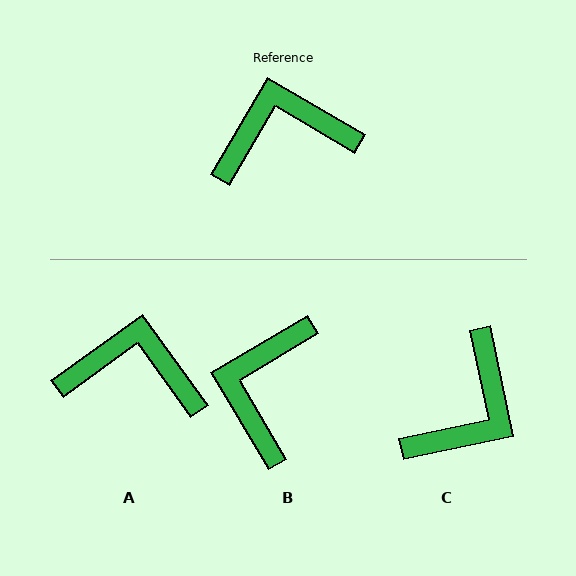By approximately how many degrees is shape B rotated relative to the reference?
Approximately 61 degrees counter-clockwise.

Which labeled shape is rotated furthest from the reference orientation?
C, about 138 degrees away.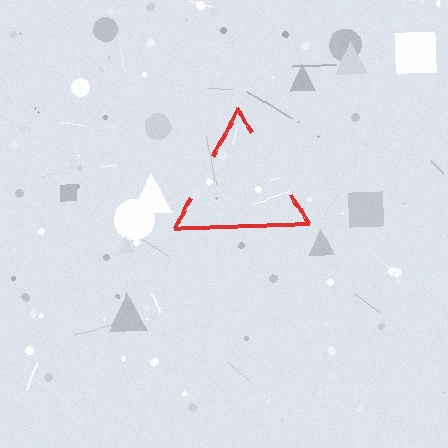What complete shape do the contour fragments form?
The contour fragments form a triangle.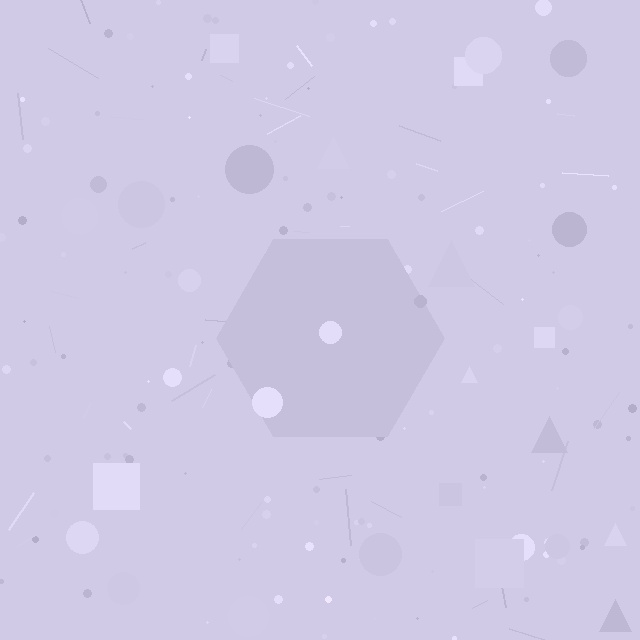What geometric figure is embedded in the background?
A hexagon is embedded in the background.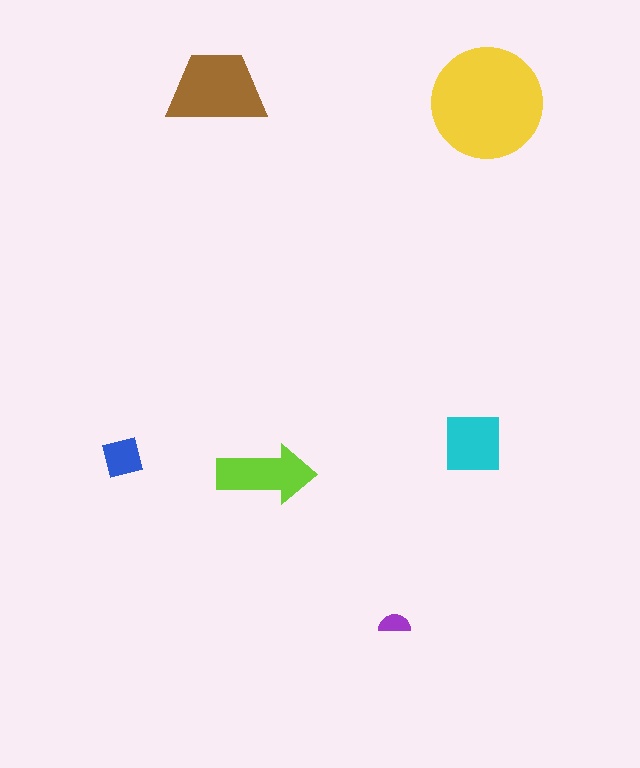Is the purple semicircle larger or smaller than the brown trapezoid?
Smaller.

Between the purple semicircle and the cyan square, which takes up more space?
The cyan square.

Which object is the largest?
The yellow circle.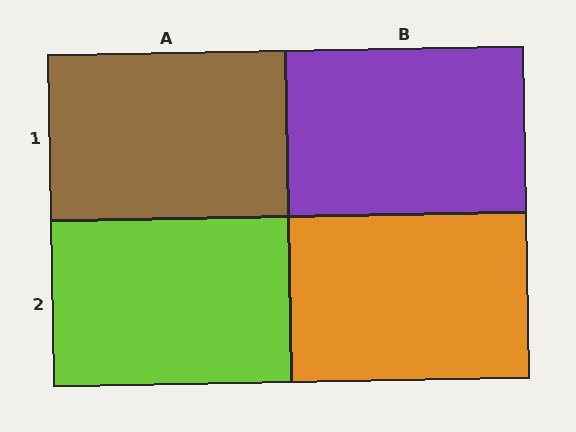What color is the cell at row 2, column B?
Orange.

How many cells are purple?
1 cell is purple.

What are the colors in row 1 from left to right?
Brown, purple.